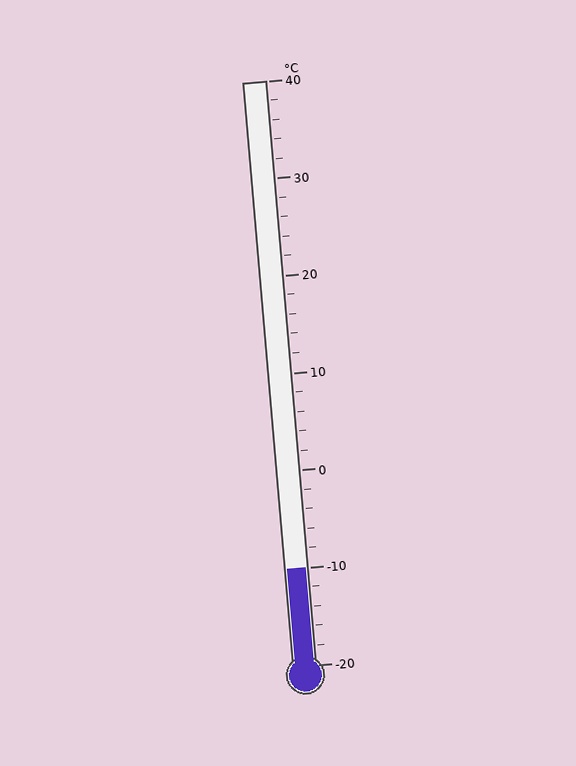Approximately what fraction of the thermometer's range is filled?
The thermometer is filled to approximately 15% of its range.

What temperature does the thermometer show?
The thermometer shows approximately -10°C.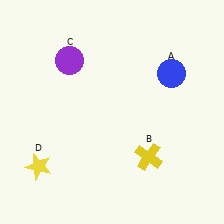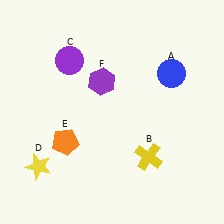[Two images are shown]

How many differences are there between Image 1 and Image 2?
There are 2 differences between the two images.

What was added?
An orange pentagon (E), a purple hexagon (F) were added in Image 2.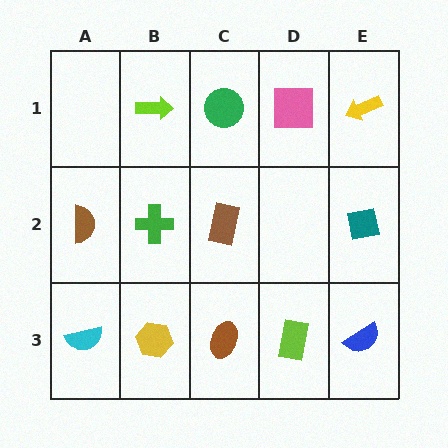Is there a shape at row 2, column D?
No, that cell is empty.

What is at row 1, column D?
A pink square.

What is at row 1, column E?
A yellow arrow.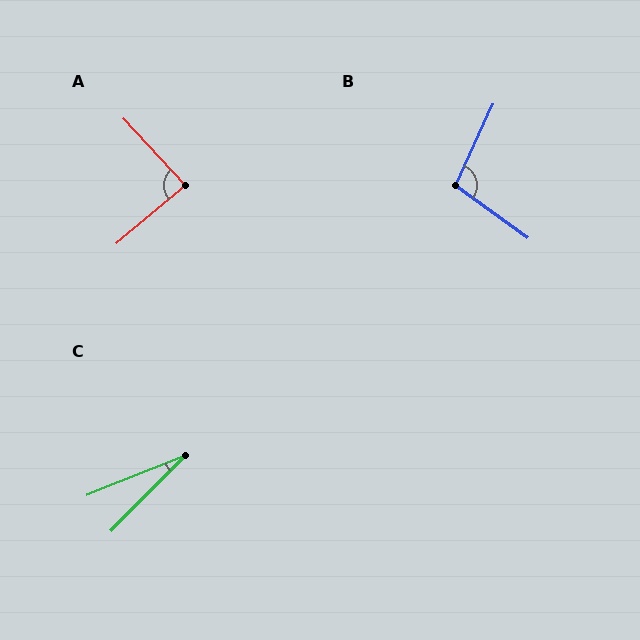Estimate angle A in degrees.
Approximately 88 degrees.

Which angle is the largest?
B, at approximately 102 degrees.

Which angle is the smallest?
C, at approximately 23 degrees.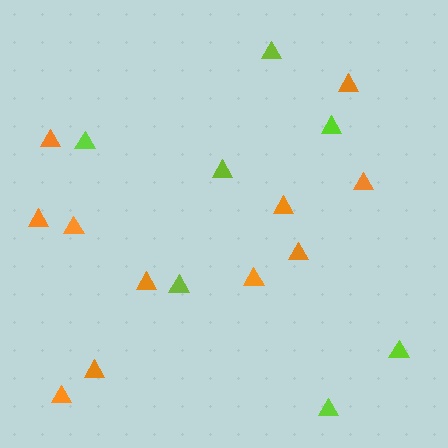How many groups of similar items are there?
There are 2 groups: one group of orange triangles (11) and one group of lime triangles (7).